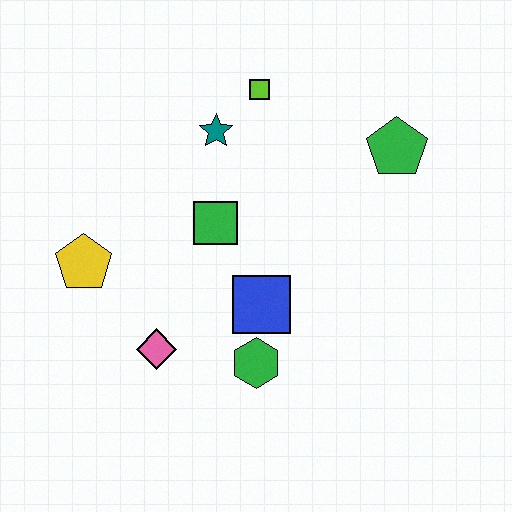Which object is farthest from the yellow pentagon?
The green pentagon is farthest from the yellow pentagon.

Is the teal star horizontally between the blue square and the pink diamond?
Yes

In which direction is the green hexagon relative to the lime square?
The green hexagon is below the lime square.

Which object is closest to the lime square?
The teal star is closest to the lime square.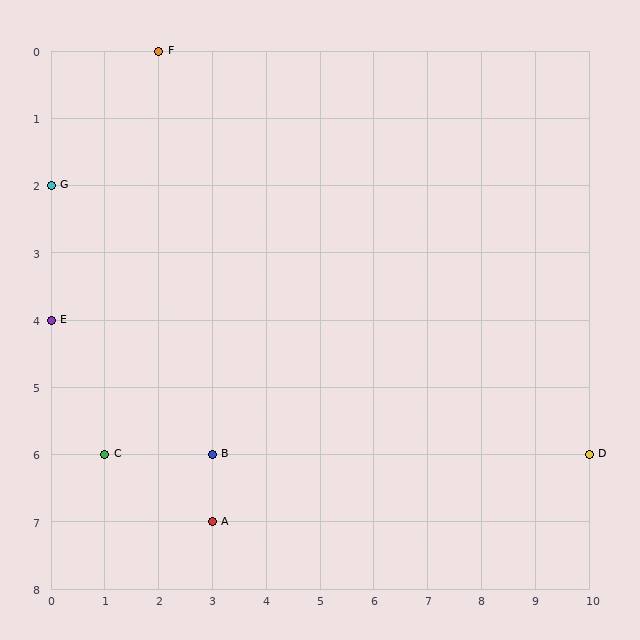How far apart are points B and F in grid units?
Points B and F are 1 column and 6 rows apart (about 6.1 grid units diagonally).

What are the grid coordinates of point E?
Point E is at grid coordinates (0, 4).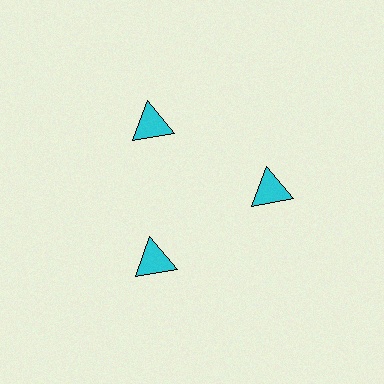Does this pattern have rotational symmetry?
Yes, this pattern has 3-fold rotational symmetry. It looks the same after rotating 120 degrees around the center.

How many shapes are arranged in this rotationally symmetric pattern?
There are 3 shapes, arranged in 3 groups of 1.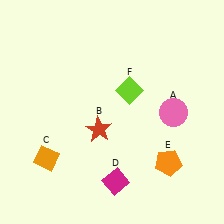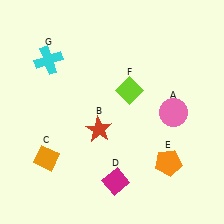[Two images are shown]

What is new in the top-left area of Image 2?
A cyan cross (G) was added in the top-left area of Image 2.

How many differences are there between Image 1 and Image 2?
There is 1 difference between the two images.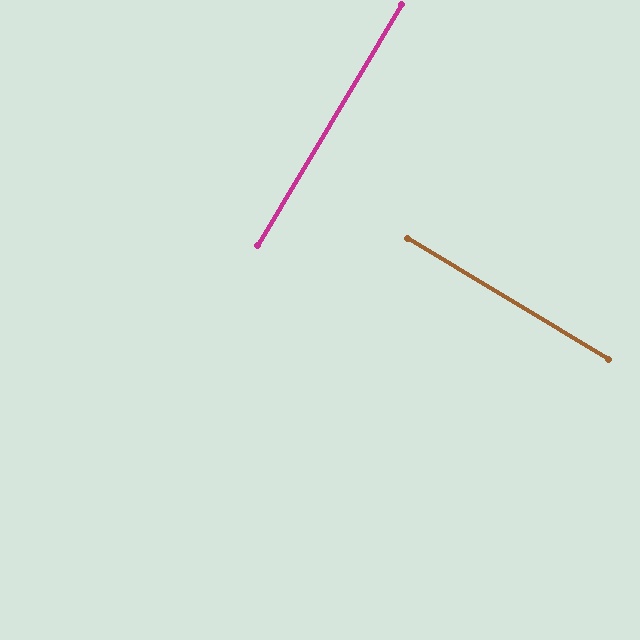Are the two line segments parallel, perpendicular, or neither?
Perpendicular — they meet at approximately 90°.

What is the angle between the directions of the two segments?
Approximately 90 degrees.